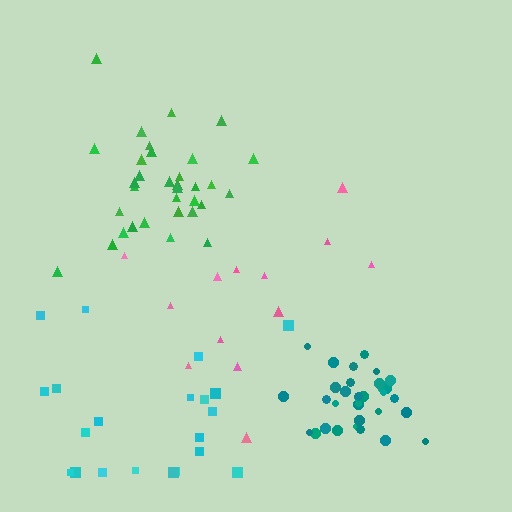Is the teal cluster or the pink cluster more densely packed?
Teal.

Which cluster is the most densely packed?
Teal.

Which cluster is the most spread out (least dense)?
Pink.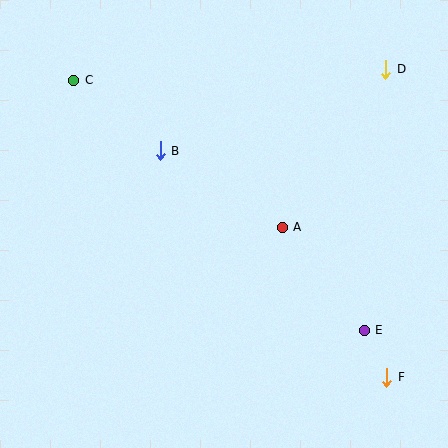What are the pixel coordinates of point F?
Point F is at (387, 378).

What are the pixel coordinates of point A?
Point A is at (282, 227).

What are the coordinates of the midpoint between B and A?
The midpoint between B and A is at (221, 189).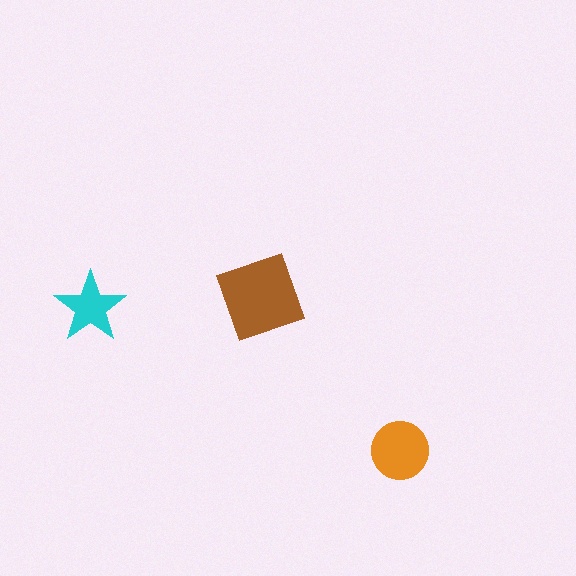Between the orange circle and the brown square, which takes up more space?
The brown square.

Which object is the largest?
The brown square.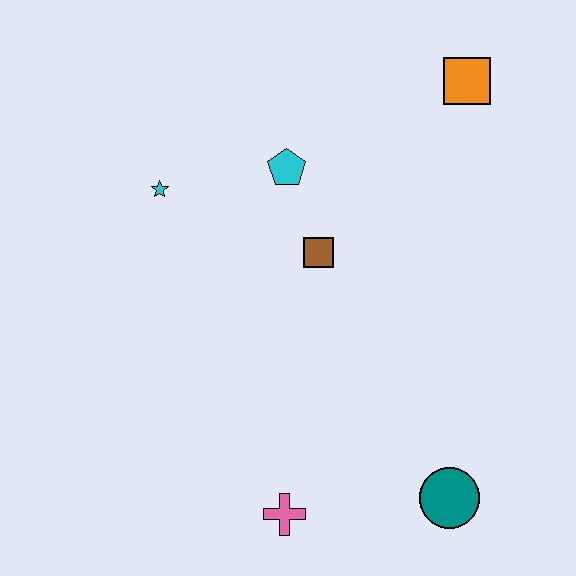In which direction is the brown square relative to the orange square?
The brown square is below the orange square.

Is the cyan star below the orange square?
Yes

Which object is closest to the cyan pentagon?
The brown square is closest to the cyan pentagon.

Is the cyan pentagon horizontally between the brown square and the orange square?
No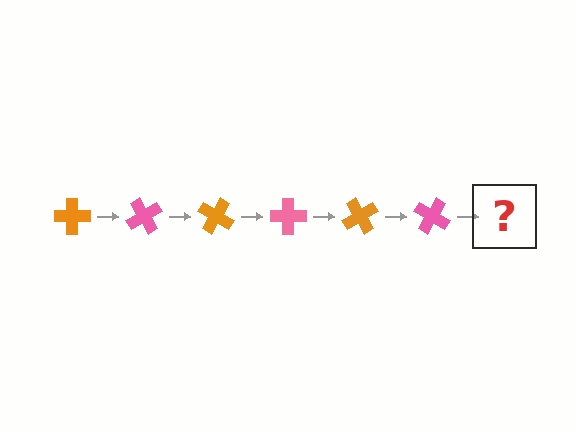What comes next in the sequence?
The next element should be an orange cross, rotated 360 degrees from the start.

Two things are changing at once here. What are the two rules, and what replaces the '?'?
The two rules are that it rotates 60 degrees each step and the color cycles through orange and pink. The '?' should be an orange cross, rotated 360 degrees from the start.